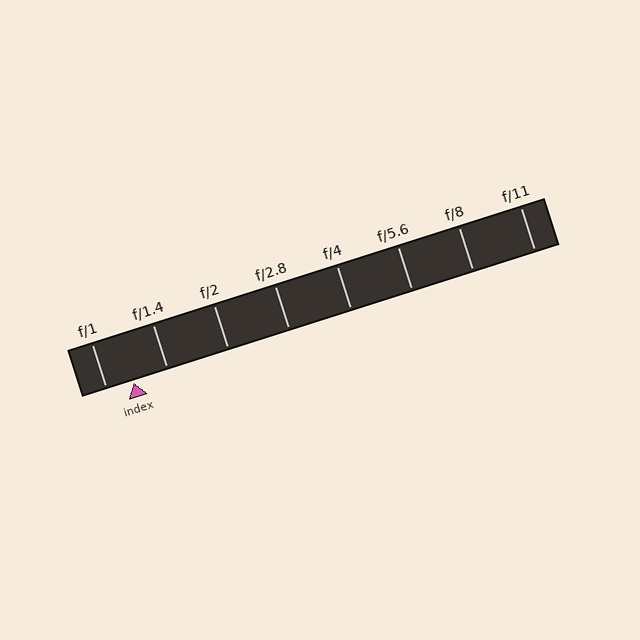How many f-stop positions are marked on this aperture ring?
There are 8 f-stop positions marked.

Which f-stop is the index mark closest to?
The index mark is closest to f/1.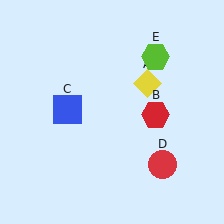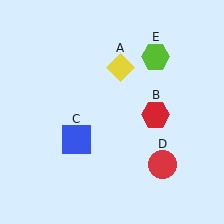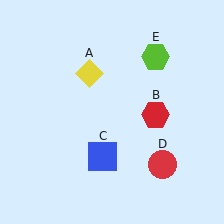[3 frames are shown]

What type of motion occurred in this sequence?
The yellow diamond (object A), blue square (object C) rotated counterclockwise around the center of the scene.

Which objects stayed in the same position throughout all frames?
Red hexagon (object B) and red circle (object D) and lime hexagon (object E) remained stationary.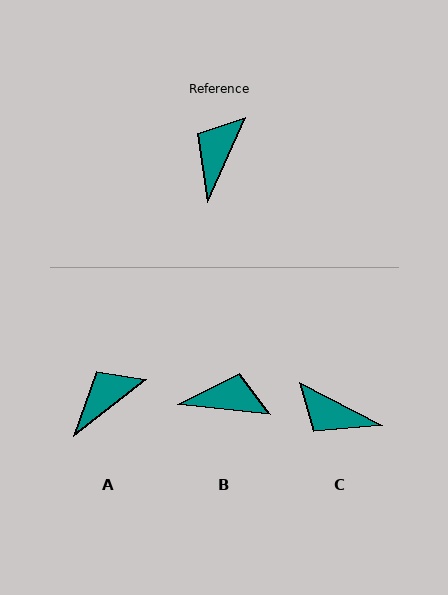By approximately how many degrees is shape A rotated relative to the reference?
Approximately 28 degrees clockwise.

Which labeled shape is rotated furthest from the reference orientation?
C, about 87 degrees away.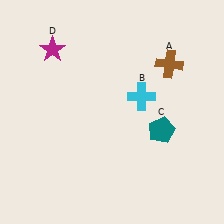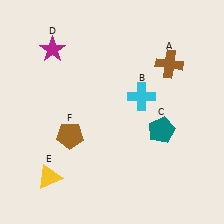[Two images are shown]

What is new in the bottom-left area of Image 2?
A brown pentagon (F) was added in the bottom-left area of Image 2.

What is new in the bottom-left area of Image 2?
A yellow triangle (E) was added in the bottom-left area of Image 2.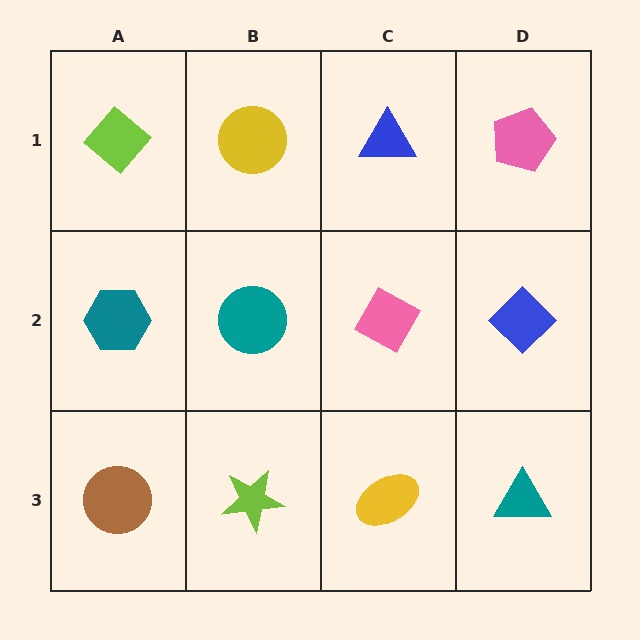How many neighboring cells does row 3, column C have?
3.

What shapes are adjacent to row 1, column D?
A blue diamond (row 2, column D), a blue triangle (row 1, column C).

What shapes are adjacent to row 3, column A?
A teal hexagon (row 2, column A), a lime star (row 3, column B).